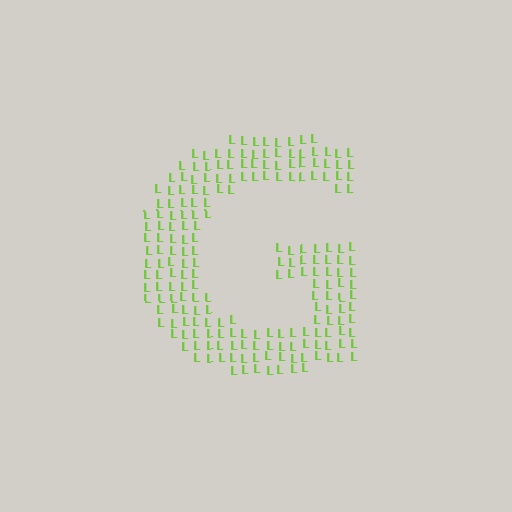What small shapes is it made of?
It is made of small letter L's.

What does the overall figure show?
The overall figure shows the letter G.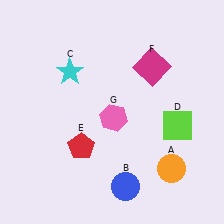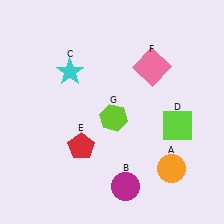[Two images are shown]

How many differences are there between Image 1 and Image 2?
There are 3 differences between the two images.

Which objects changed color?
B changed from blue to magenta. F changed from magenta to pink. G changed from pink to lime.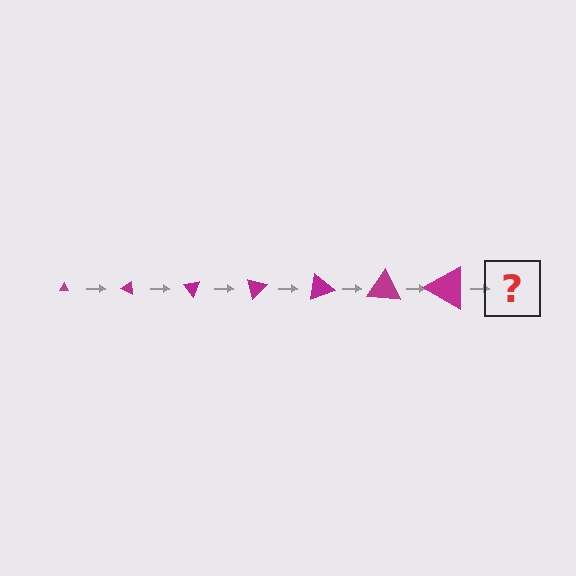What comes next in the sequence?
The next element should be a triangle, larger than the previous one and rotated 175 degrees from the start.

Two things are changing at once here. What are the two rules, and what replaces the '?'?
The two rules are that the triangle grows larger each step and it rotates 25 degrees each step. The '?' should be a triangle, larger than the previous one and rotated 175 degrees from the start.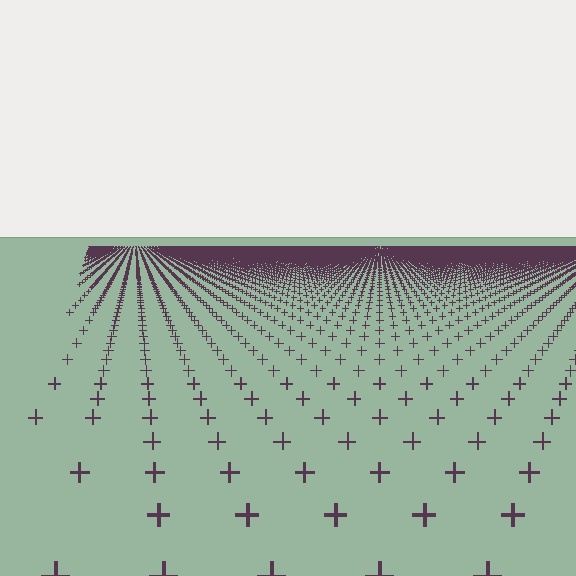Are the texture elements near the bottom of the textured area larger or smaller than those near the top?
Larger. Near the bottom, elements are closer to the viewer and appear at a bigger on-screen size.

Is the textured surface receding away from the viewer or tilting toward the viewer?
The surface is receding away from the viewer. Texture elements get smaller and denser toward the top.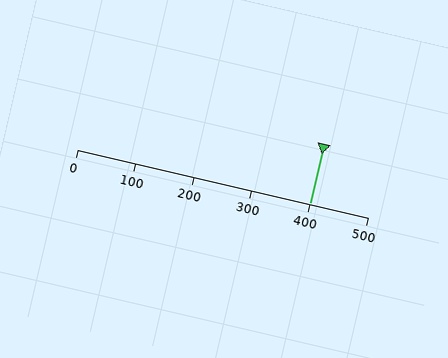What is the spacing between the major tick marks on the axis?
The major ticks are spaced 100 apart.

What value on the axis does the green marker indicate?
The marker indicates approximately 400.